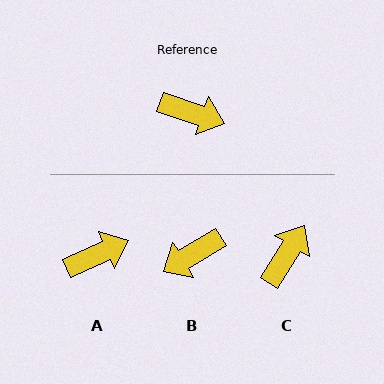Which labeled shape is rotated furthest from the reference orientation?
B, about 131 degrees away.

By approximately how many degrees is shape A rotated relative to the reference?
Approximately 43 degrees counter-clockwise.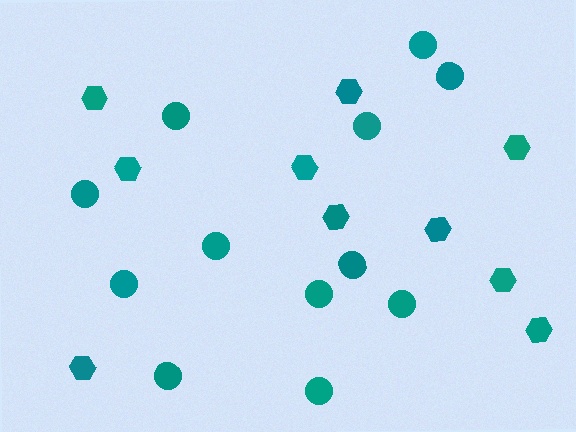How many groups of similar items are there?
There are 2 groups: one group of hexagons (10) and one group of circles (12).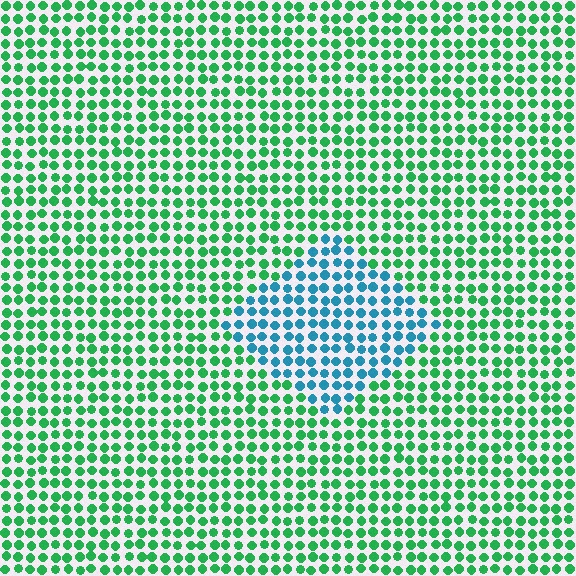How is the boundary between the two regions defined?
The boundary is defined purely by a slight shift in hue (about 55 degrees). Spacing, size, and orientation are identical on both sides.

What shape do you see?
I see a diamond.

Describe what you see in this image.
The image is filled with small green elements in a uniform arrangement. A diamond-shaped region is visible where the elements are tinted to a slightly different hue, forming a subtle color boundary.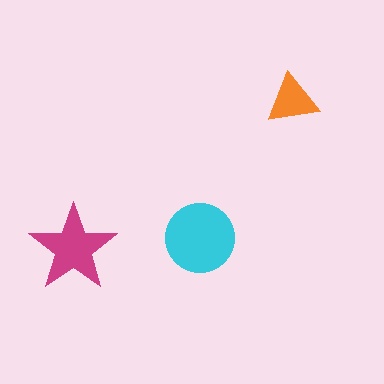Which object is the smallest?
The orange triangle.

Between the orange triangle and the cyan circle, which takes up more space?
The cyan circle.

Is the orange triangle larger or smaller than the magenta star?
Smaller.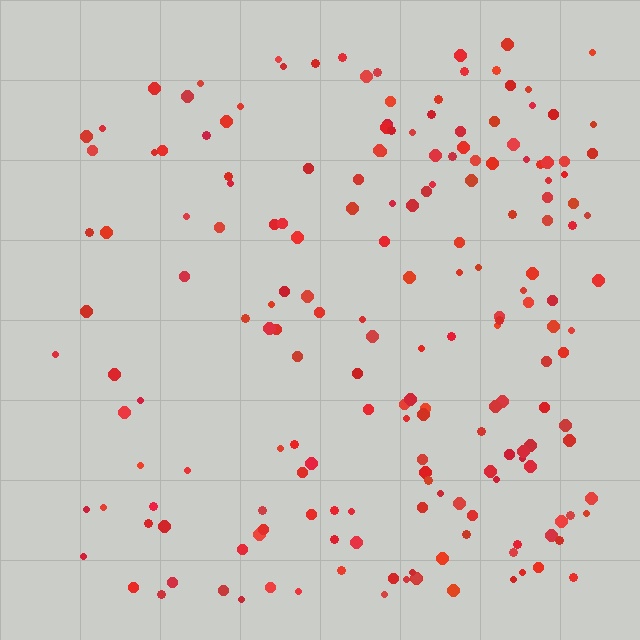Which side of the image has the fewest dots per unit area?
The left.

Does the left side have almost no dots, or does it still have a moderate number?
Still a moderate number, just noticeably fewer than the right.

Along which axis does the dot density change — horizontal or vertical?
Horizontal.